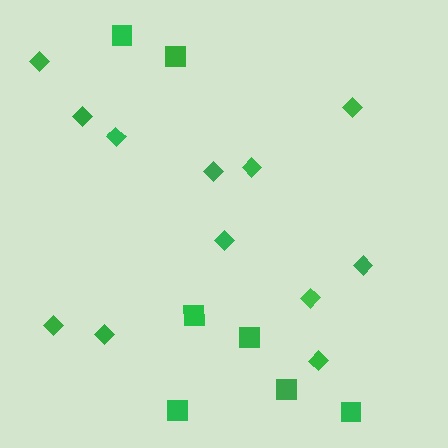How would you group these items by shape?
There are 2 groups: one group of squares (7) and one group of diamonds (12).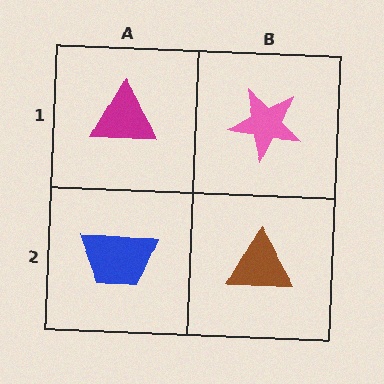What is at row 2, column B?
A brown triangle.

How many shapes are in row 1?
2 shapes.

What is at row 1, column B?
A pink star.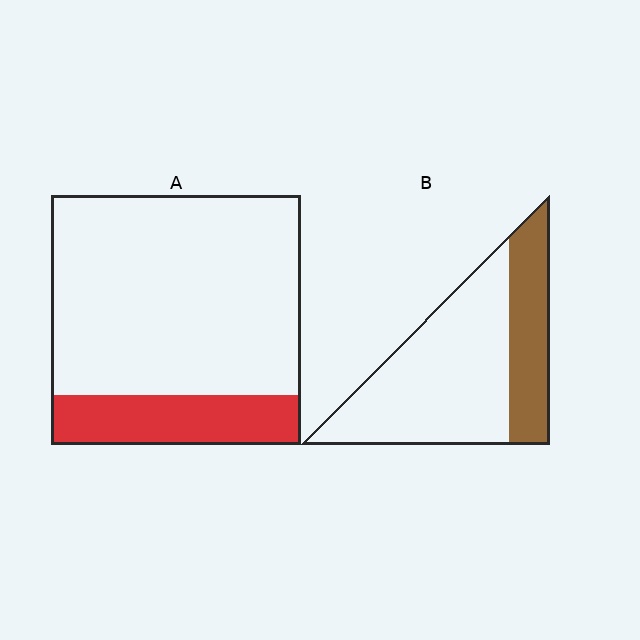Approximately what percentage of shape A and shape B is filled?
A is approximately 20% and B is approximately 30%.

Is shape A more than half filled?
No.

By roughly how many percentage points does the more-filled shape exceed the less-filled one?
By roughly 10 percentage points (B over A).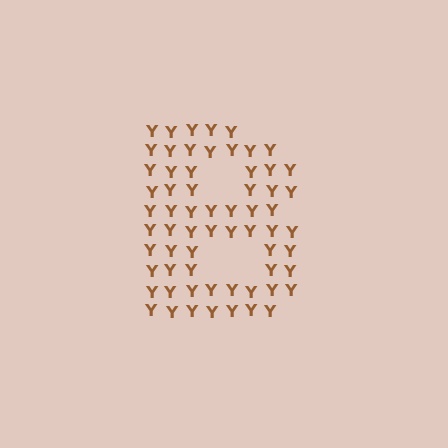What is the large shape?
The large shape is the letter B.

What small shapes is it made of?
It is made of small letter Y's.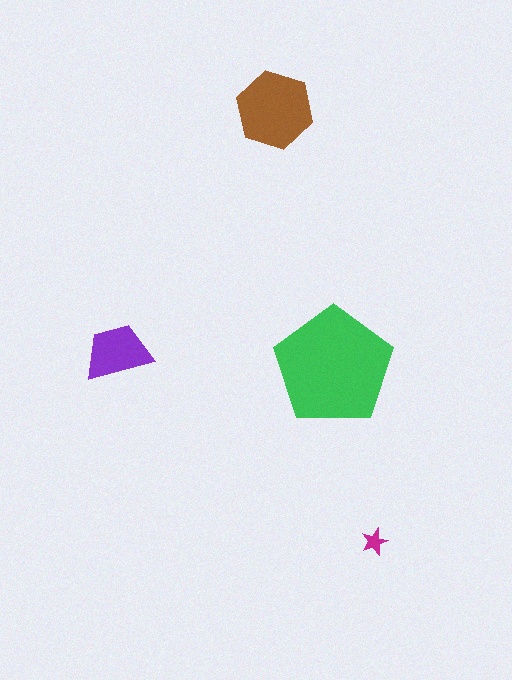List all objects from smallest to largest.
The magenta star, the purple trapezoid, the brown hexagon, the green pentagon.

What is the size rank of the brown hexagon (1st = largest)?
2nd.